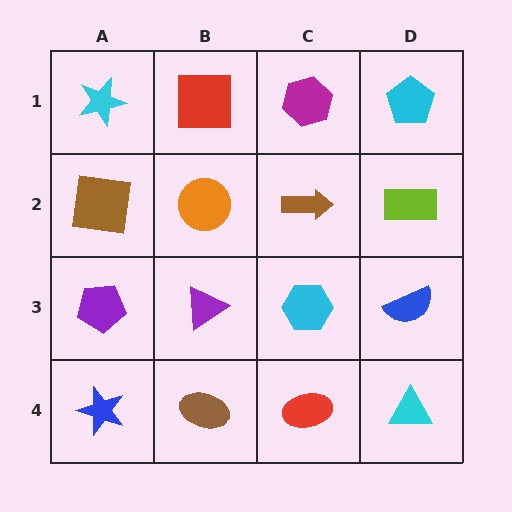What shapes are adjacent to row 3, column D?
A lime rectangle (row 2, column D), a cyan triangle (row 4, column D), a cyan hexagon (row 3, column C).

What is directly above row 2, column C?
A magenta hexagon.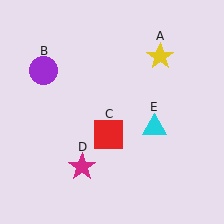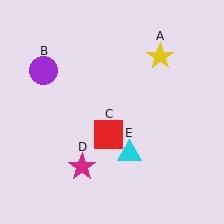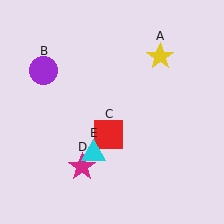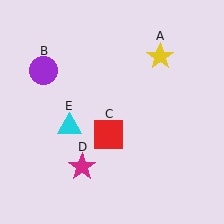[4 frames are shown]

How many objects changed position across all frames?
1 object changed position: cyan triangle (object E).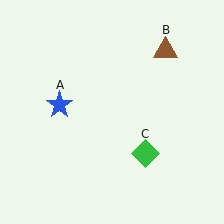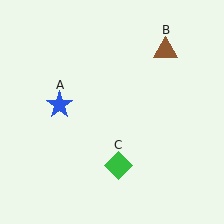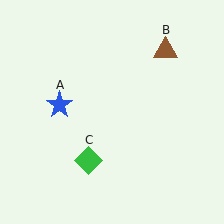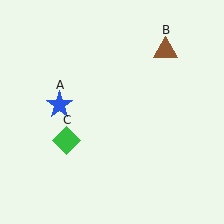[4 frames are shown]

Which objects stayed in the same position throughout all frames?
Blue star (object A) and brown triangle (object B) remained stationary.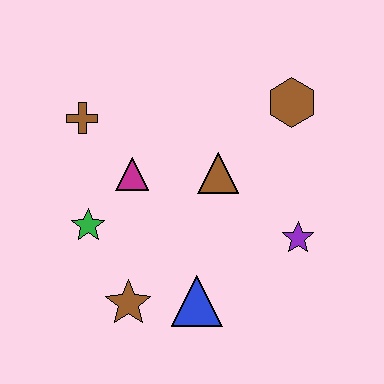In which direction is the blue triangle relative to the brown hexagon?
The blue triangle is below the brown hexagon.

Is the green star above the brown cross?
No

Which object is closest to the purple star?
The brown triangle is closest to the purple star.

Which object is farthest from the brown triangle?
The brown star is farthest from the brown triangle.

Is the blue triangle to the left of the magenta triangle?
No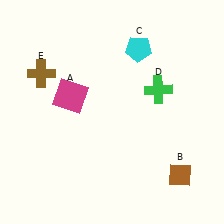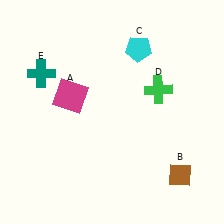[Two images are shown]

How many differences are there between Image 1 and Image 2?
There is 1 difference between the two images.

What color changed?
The cross (E) changed from brown in Image 1 to teal in Image 2.